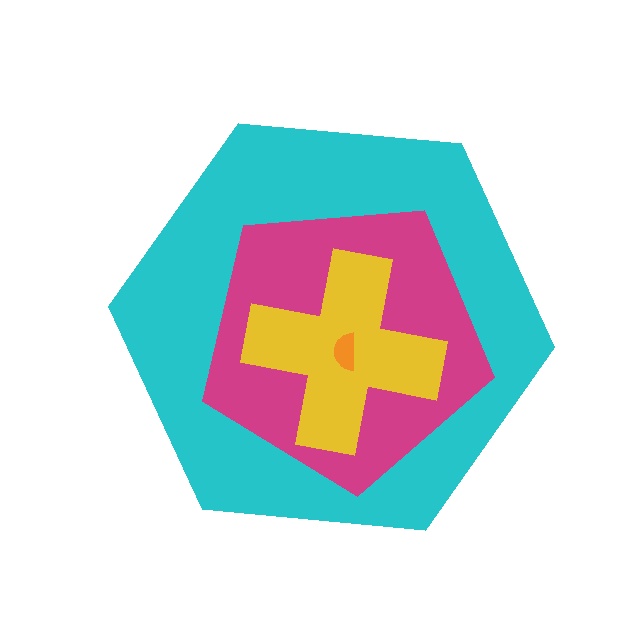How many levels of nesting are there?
4.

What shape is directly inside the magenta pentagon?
The yellow cross.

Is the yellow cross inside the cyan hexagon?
Yes.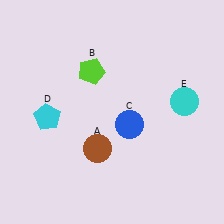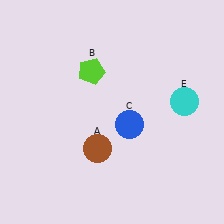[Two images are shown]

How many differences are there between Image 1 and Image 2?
There is 1 difference between the two images.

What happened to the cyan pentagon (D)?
The cyan pentagon (D) was removed in Image 2. It was in the bottom-left area of Image 1.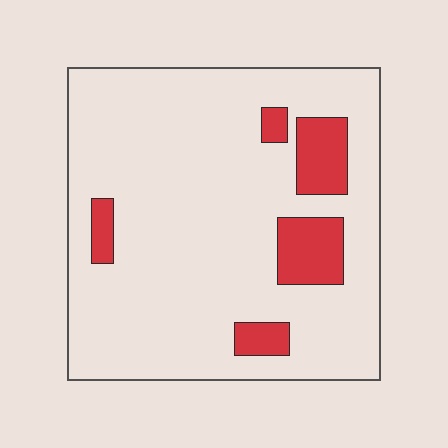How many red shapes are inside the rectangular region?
5.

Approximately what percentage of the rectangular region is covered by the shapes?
Approximately 15%.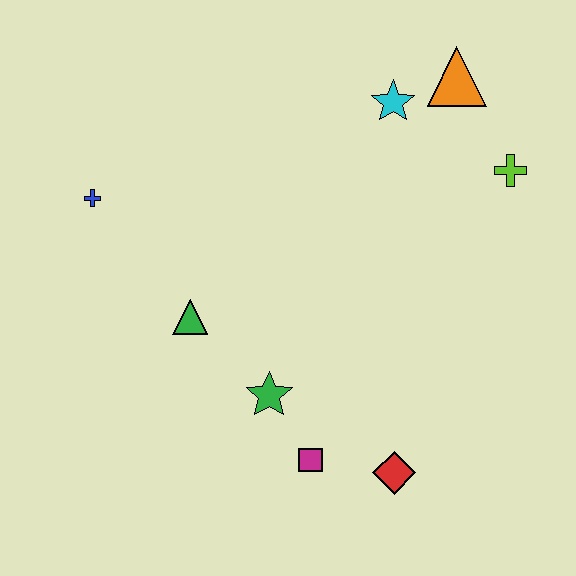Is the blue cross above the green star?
Yes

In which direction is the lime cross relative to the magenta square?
The lime cross is above the magenta square.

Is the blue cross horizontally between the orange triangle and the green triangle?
No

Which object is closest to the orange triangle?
The cyan star is closest to the orange triangle.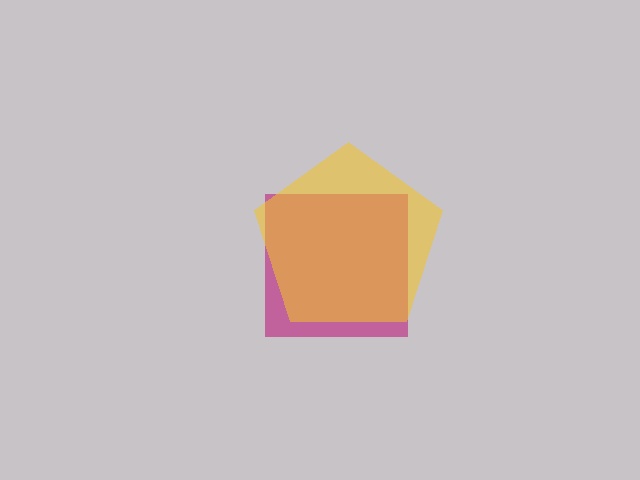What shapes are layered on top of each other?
The layered shapes are: a magenta square, a yellow pentagon.